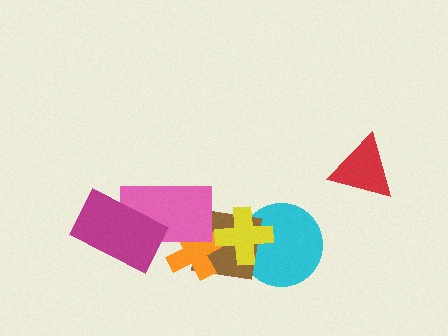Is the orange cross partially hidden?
Yes, it is partially covered by another shape.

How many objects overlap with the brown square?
4 objects overlap with the brown square.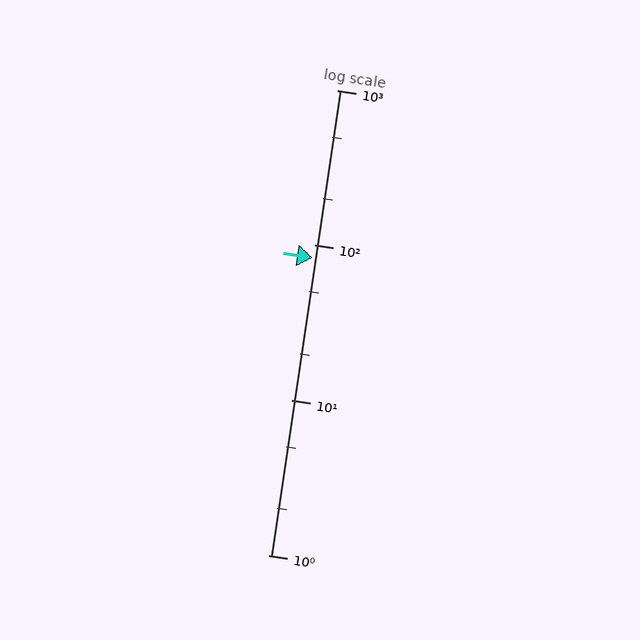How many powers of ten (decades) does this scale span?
The scale spans 3 decades, from 1 to 1000.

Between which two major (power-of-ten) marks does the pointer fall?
The pointer is between 10 and 100.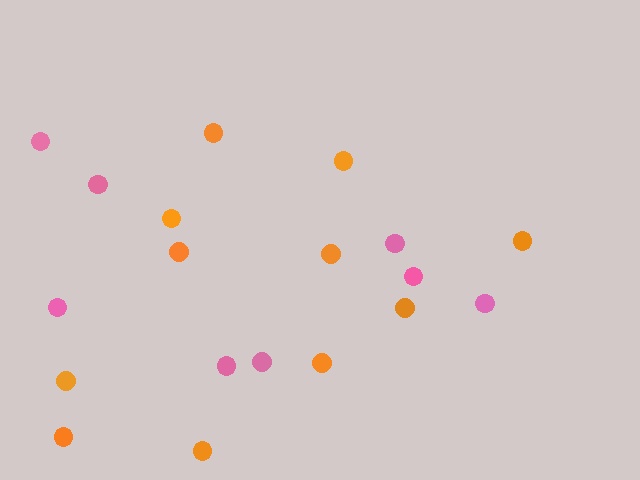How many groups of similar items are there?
There are 2 groups: one group of orange circles (11) and one group of pink circles (8).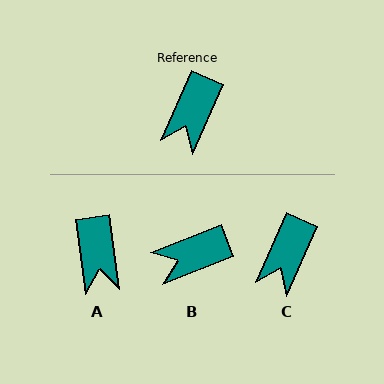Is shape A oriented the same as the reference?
No, it is off by about 32 degrees.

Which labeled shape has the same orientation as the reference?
C.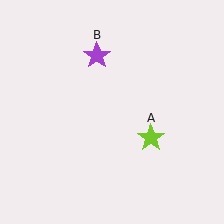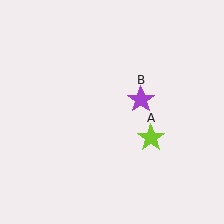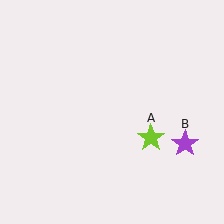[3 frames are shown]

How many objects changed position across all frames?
1 object changed position: purple star (object B).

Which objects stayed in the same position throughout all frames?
Lime star (object A) remained stationary.